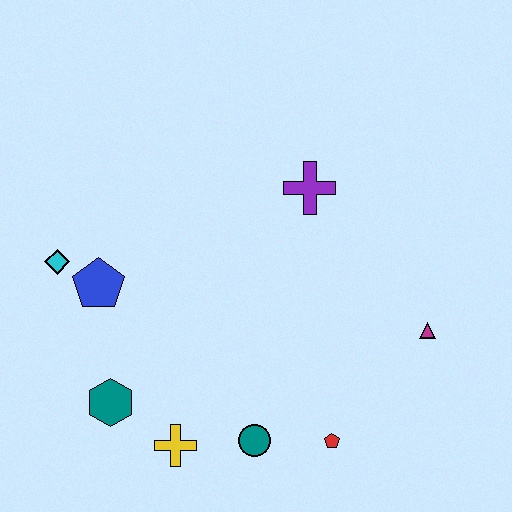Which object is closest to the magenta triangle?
The red pentagon is closest to the magenta triangle.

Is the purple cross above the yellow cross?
Yes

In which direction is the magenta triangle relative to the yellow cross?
The magenta triangle is to the right of the yellow cross.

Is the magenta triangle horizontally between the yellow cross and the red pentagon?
No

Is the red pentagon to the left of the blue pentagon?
No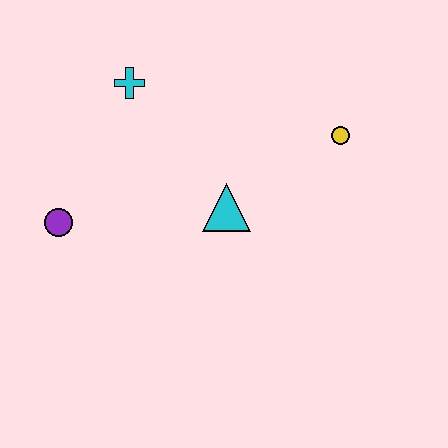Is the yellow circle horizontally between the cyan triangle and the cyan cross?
No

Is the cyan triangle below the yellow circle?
Yes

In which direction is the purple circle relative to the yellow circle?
The purple circle is to the left of the yellow circle.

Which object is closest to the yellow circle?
The cyan triangle is closest to the yellow circle.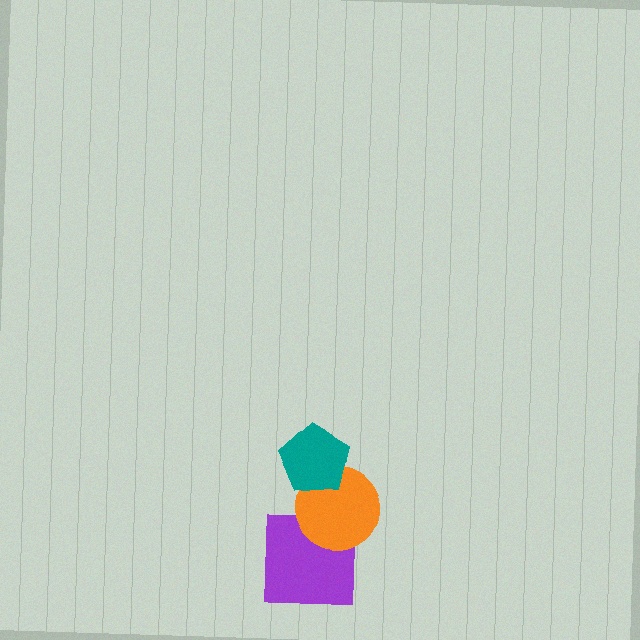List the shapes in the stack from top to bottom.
From top to bottom: the teal pentagon, the orange circle, the purple square.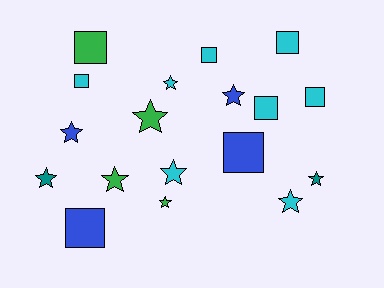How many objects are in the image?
There are 18 objects.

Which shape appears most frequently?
Star, with 10 objects.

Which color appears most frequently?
Cyan, with 8 objects.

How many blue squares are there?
There are 2 blue squares.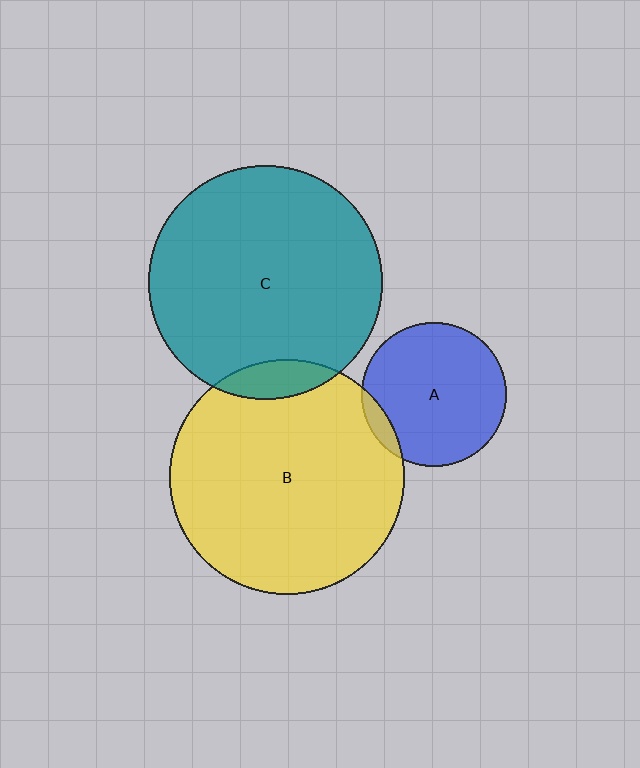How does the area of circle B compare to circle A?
Approximately 2.7 times.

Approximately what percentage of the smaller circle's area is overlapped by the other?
Approximately 10%.